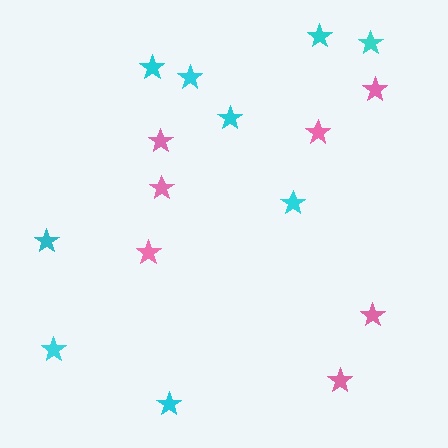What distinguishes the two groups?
There are 2 groups: one group of cyan stars (9) and one group of pink stars (7).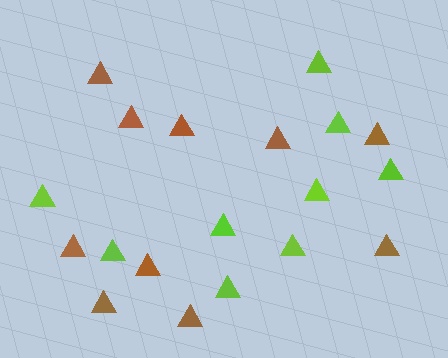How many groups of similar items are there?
There are 2 groups: one group of lime triangles (9) and one group of brown triangles (10).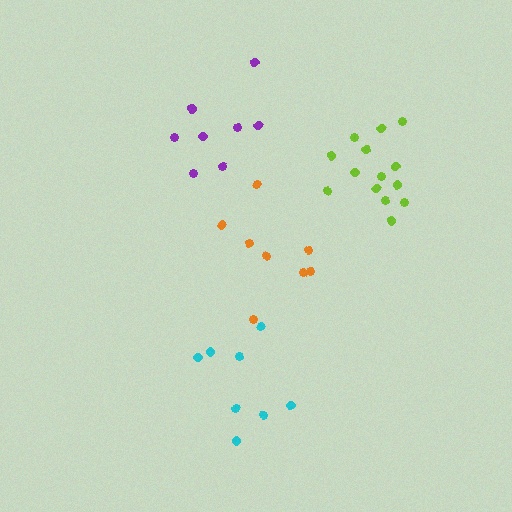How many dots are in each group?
Group 1: 14 dots, Group 2: 8 dots, Group 3: 8 dots, Group 4: 8 dots (38 total).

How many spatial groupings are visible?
There are 4 spatial groupings.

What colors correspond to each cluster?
The clusters are colored: lime, cyan, orange, purple.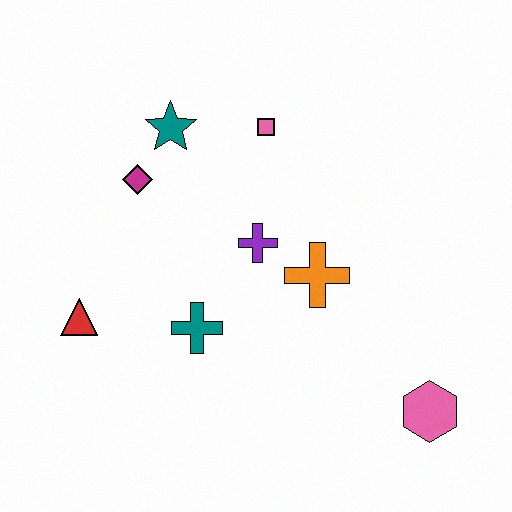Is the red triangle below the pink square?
Yes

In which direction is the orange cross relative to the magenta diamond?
The orange cross is to the right of the magenta diamond.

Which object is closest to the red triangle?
The teal cross is closest to the red triangle.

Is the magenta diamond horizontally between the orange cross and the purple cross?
No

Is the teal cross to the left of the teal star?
No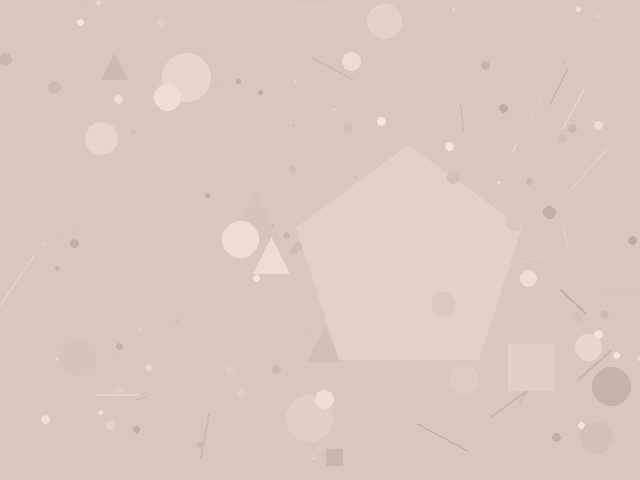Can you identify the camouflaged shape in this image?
The camouflaged shape is a pentagon.